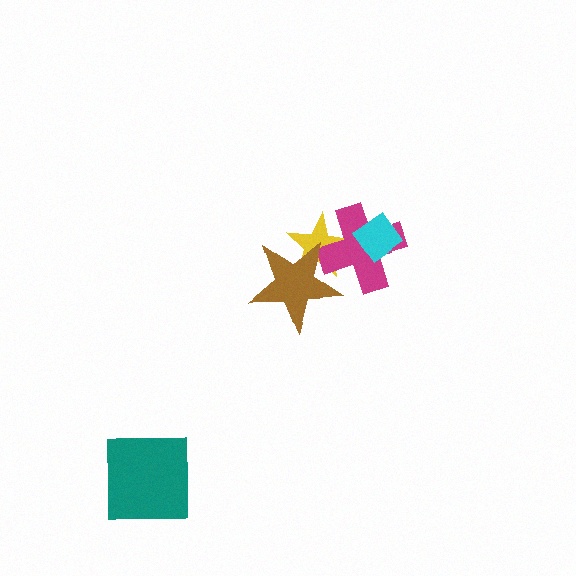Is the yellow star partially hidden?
Yes, it is partially covered by another shape.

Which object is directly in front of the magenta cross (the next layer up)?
The cyan diamond is directly in front of the magenta cross.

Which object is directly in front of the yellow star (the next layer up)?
The magenta cross is directly in front of the yellow star.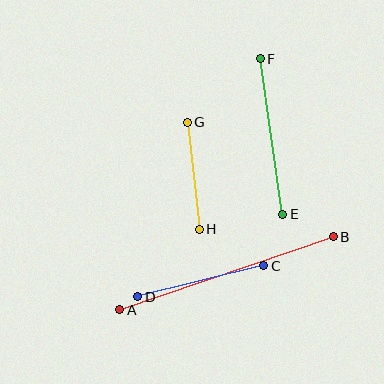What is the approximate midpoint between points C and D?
The midpoint is at approximately (201, 281) pixels.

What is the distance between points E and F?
The distance is approximately 157 pixels.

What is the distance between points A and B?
The distance is approximately 226 pixels.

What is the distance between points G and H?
The distance is approximately 108 pixels.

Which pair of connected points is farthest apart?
Points A and B are farthest apart.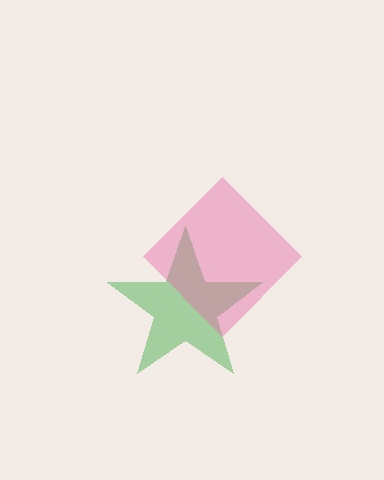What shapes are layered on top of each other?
The layered shapes are: a green star, a pink diamond.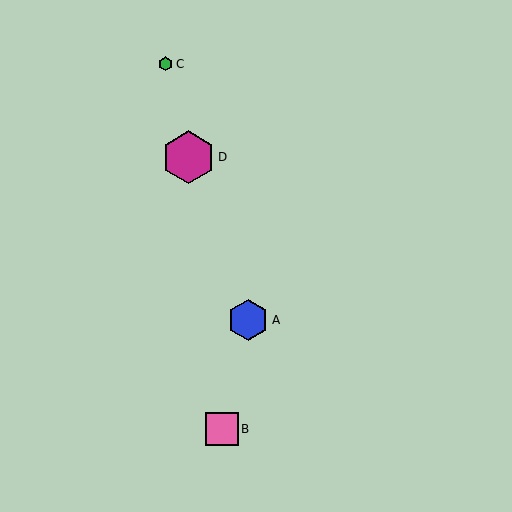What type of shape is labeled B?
Shape B is a pink square.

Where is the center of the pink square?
The center of the pink square is at (222, 429).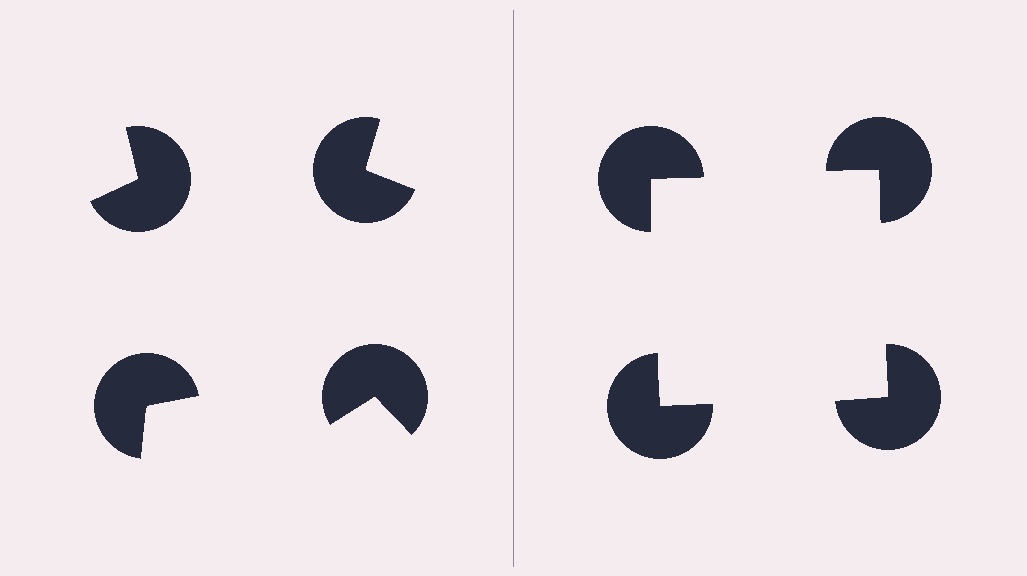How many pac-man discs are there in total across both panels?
8 — 4 on each side.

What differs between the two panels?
The pac-man discs are positioned identically on both sides; only the wedge orientations differ. On the right they align to a square; on the left they are misaligned.